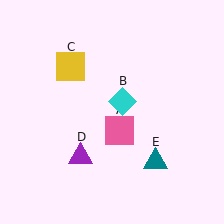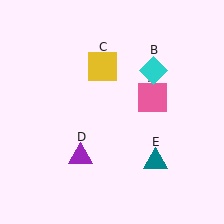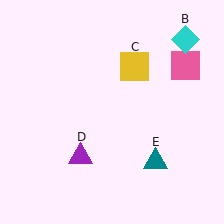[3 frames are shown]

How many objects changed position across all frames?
3 objects changed position: pink square (object A), cyan diamond (object B), yellow square (object C).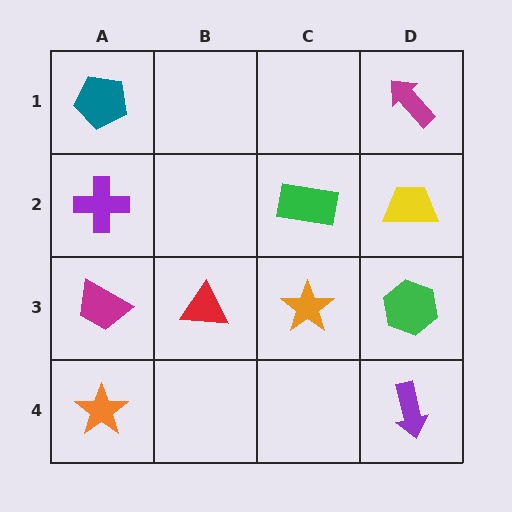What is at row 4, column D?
A purple arrow.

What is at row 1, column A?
A teal pentagon.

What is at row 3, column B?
A red triangle.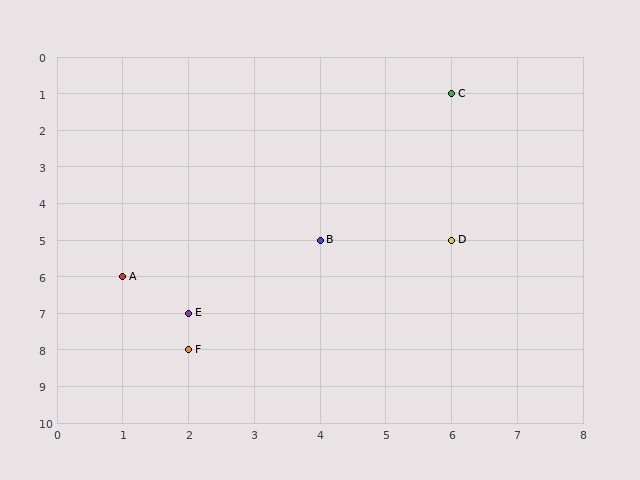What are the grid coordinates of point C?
Point C is at grid coordinates (6, 1).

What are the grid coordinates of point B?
Point B is at grid coordinates (4, 5).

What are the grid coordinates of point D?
Point D is at grid coordinates (6, 5).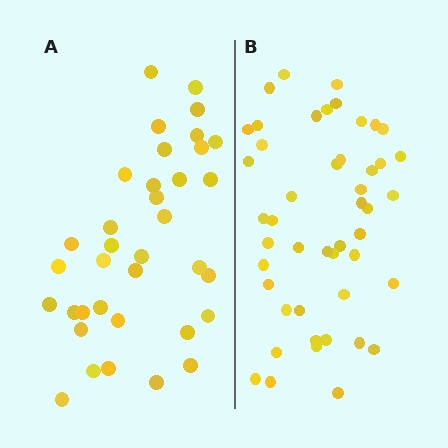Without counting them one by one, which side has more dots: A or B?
Region B (the right region) has more dots.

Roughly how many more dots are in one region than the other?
Region B has roughly 12 or so more dots than region A.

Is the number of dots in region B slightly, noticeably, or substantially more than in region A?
Region B has noticeably more, but not dramatically so. The ratio is roughly 1.3 to 1.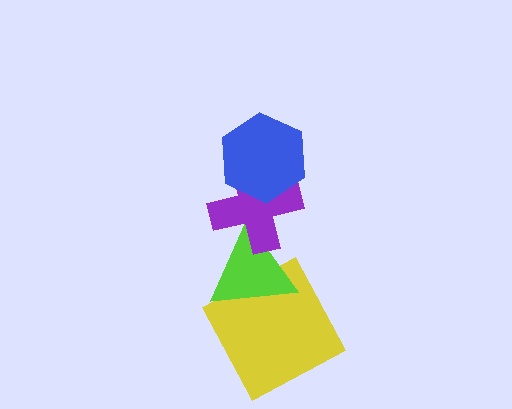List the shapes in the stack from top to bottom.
From top to bottom: the blue hexagon, the purple cross, the lime triangle, the yellow square.